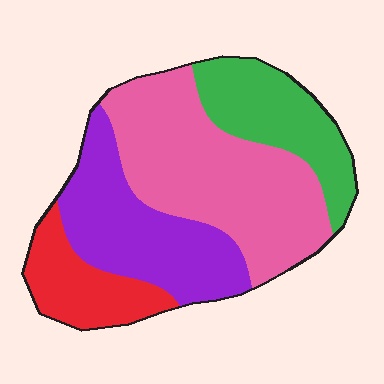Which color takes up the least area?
Red, at roughly 15%.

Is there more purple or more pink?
Pink.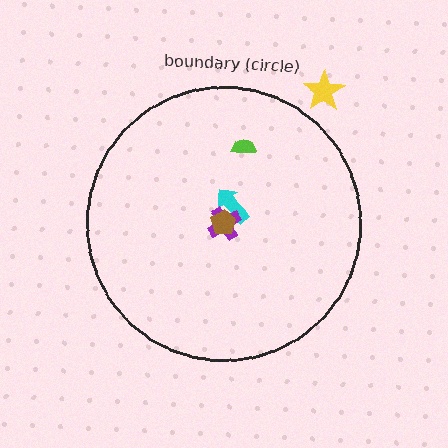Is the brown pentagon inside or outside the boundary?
Inside.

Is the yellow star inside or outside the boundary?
Outside.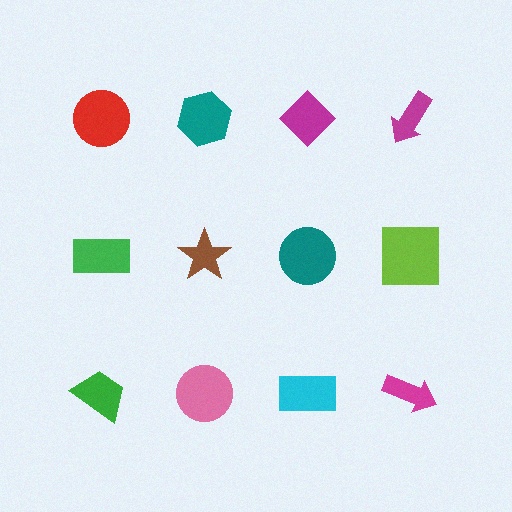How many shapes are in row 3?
4 shapes.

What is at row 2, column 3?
A teal circle.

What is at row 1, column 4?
A magenta arrow.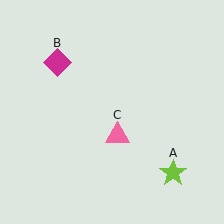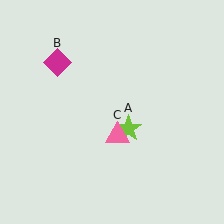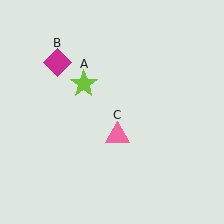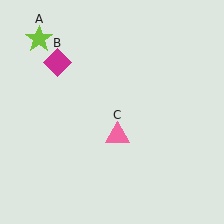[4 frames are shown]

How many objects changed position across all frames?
1 object changed position: lime star (object A).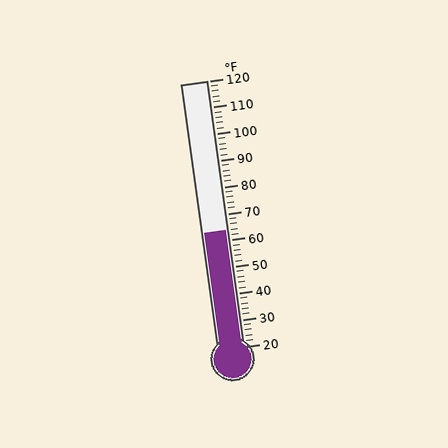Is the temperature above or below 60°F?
The temperature is above 60°F.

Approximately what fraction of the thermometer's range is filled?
The thermometer is filled to approximately 45% of its range.